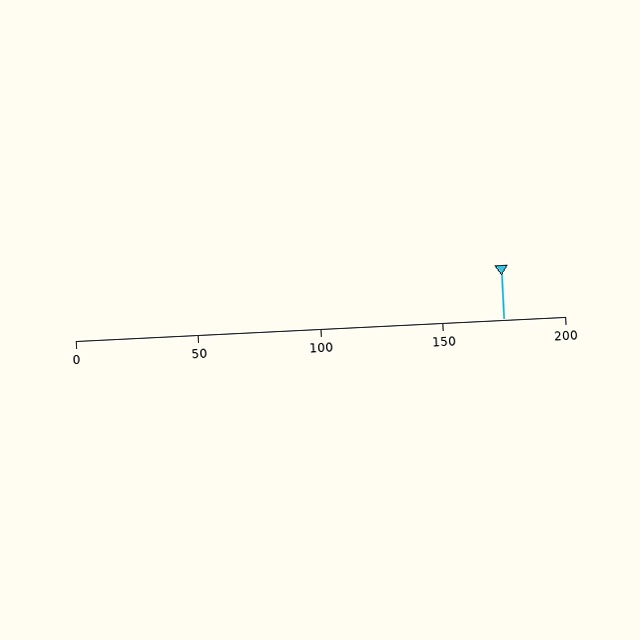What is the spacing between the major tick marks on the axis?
The major ticks are spaced 50 apart.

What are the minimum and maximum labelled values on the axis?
The axis runs from 0 to 200.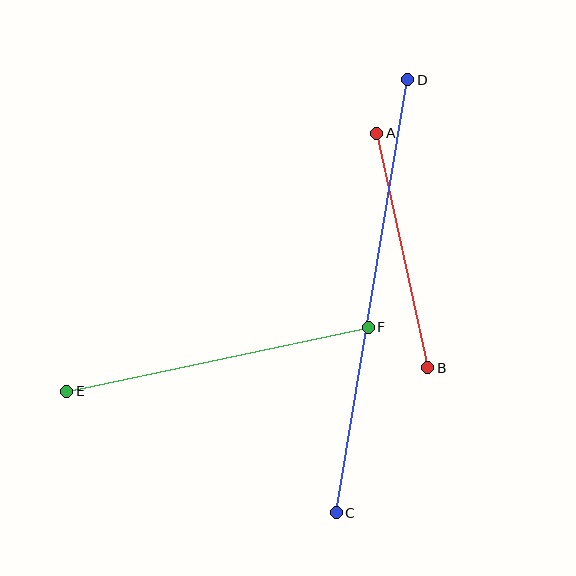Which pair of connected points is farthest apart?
Points C and D are farthest apart.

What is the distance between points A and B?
The distance is approximately 240 pixels.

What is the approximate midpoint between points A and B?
The midpoint is at approximately (402, 250) pixels.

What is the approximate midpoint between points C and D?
The midpoint is at approximately (372, 296) pixels.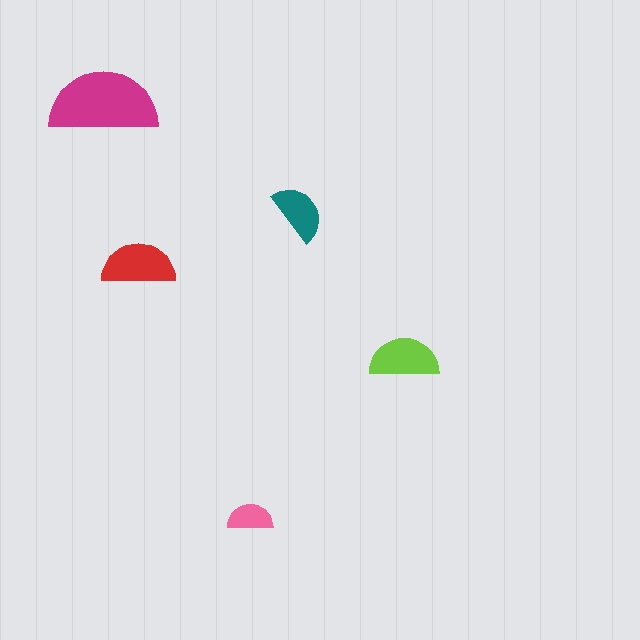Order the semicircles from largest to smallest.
the magenta one, the red one, the lime one, the teal one, the pink one.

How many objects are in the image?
There are 5 objects in the image.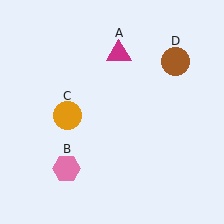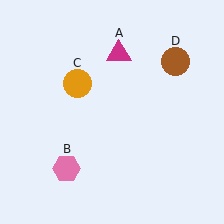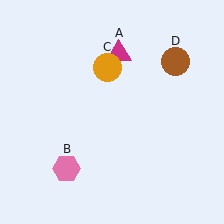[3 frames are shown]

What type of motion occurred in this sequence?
The orange circle (object C) rotated clockwise around the center of the scene.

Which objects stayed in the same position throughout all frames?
Magenta triangle (object A) and pink hexagon (object B) and brown circle (object D) remained stationary.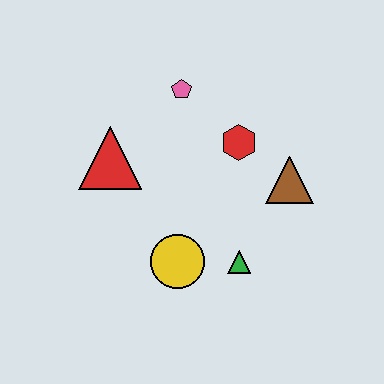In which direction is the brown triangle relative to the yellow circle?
The brown triangle is to the right of the yellow circle.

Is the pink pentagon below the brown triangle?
No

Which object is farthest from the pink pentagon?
The green triangle is farthest from the pink pentagon.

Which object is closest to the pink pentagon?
The red hexagon is closest to the pink pentagon.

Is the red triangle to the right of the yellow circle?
No